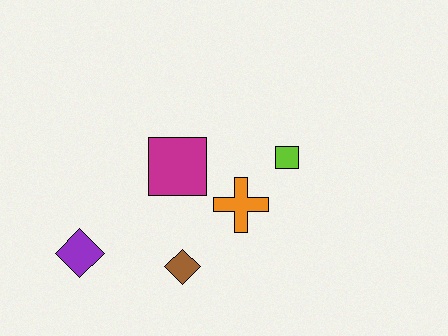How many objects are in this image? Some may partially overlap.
There are 5 objects.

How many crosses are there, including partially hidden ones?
There is 1 cross.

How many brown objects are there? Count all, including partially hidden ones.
There is 1 brown object.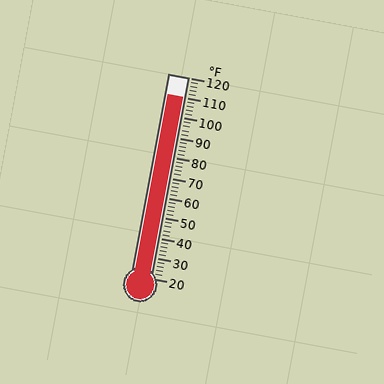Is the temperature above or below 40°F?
The temperature is above 40°F.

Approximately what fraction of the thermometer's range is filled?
The thermometer is filled to approximately 90% of its range.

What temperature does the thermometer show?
The thermometer shows approximately 110°F.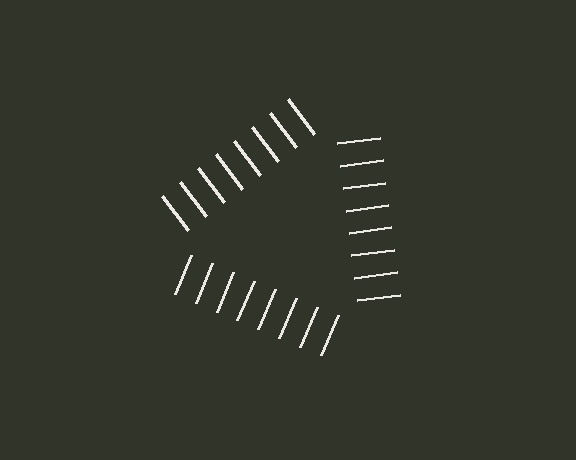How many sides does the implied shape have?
3 sides — the line-ends trace a triangle.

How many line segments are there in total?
24 — 8 along each of the 3 edges.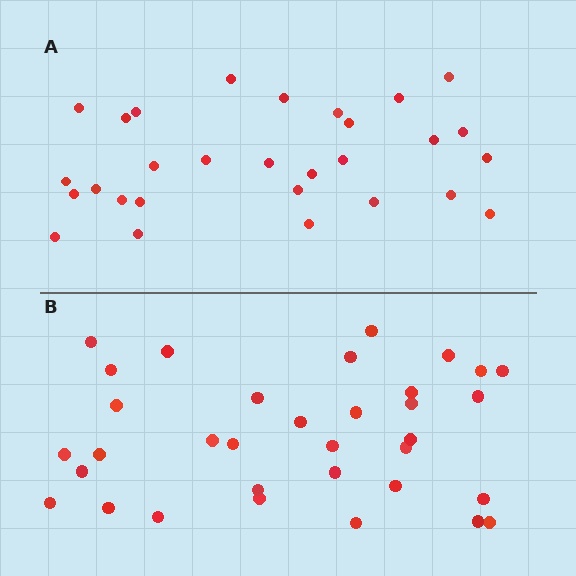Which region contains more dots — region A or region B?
Region B (the bottom region) has more dots.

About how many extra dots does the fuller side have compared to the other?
Region B has about 5 more dots than region A.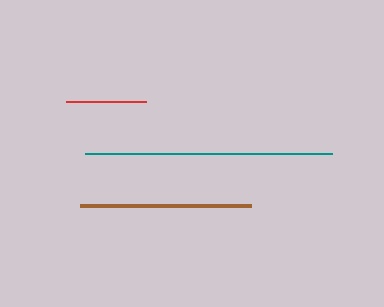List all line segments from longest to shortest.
From longest to shortest: teal, brown, red.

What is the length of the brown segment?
The brown segment is approximately 171 pixels long.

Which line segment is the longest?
The teal line is the longest at approximately 247 pixels.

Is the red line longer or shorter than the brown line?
The brown line is longer than the red line.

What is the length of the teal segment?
The teal segment is approximately 247 pixels long.